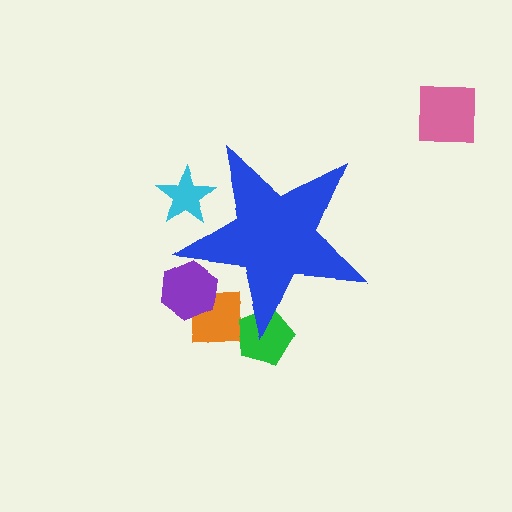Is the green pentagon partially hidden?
Yes, the green pentagon is partially hidden behind the blue star.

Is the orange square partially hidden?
Yes, the orange square is partially hidden behind the blue star.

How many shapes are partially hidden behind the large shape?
4 shapes are partially hidden.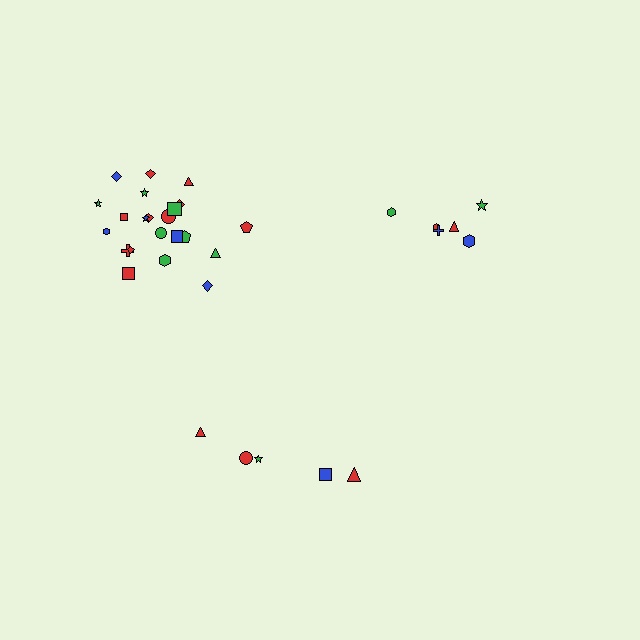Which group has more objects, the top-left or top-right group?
The top-left group.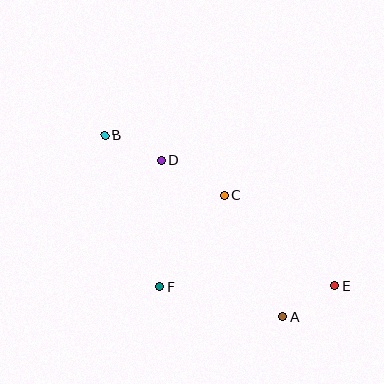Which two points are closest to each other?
Points A and E are closest to each other.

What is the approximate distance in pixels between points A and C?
The distance between A and C is approximately 135 pixels.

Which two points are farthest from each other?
Points B and E are farthest from each other.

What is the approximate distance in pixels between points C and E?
The distance between C and E is approximately 143 pixels.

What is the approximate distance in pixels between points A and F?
The distance between A and F is approximately 127 pixels.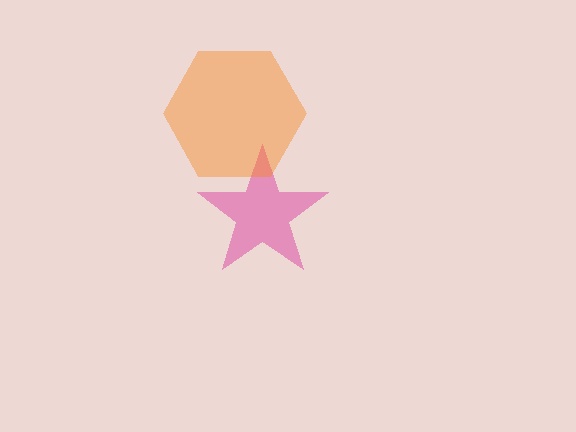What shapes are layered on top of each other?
The layered shapes are: a pink star, an orange hexagon.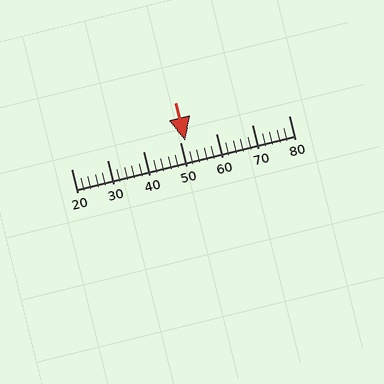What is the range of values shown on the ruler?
The ruler shows values from 20 to 80.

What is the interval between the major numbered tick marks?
The major tick marks are spaced 10 units apart.